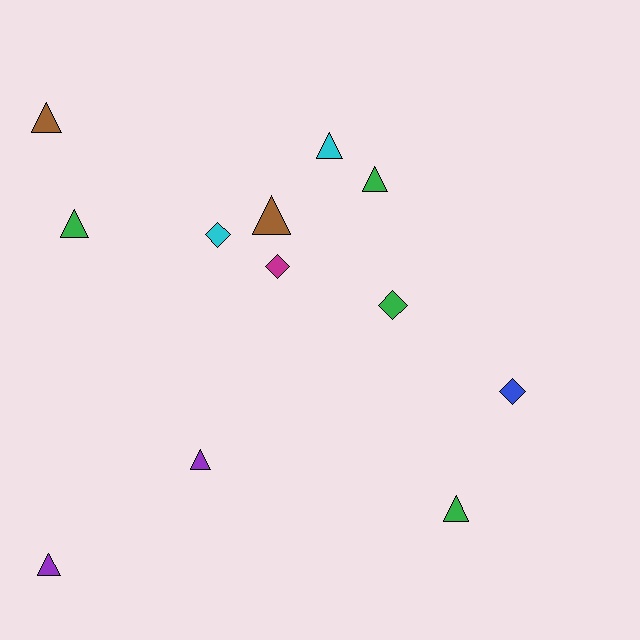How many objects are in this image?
There are 12 objects.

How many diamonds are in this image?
There are 4 diamonds.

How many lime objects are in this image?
There are no lime objects.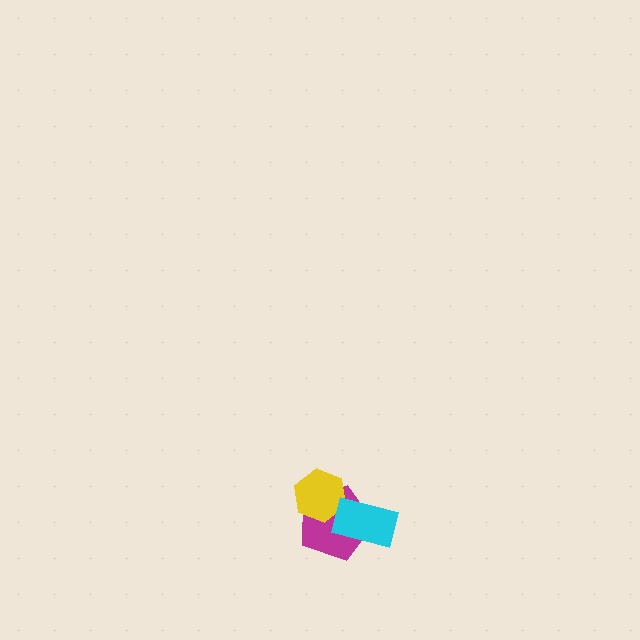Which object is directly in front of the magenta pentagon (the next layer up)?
The yellow hexagon is directly in front of the magenta pentagon.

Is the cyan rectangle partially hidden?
No, no other shape covers it.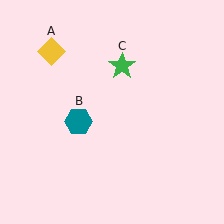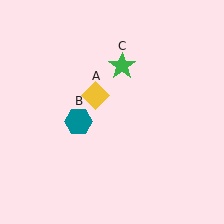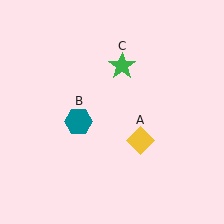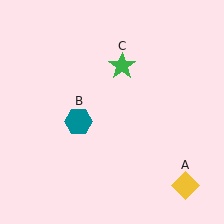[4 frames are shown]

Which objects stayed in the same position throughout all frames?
Teal hexagon (object B) and green star (object C) remained stationary.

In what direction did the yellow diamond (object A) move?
The yellow diamond (object A) moved down and to the right.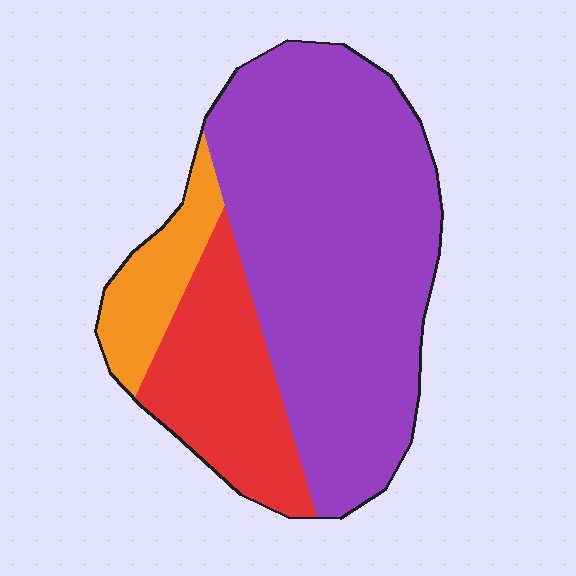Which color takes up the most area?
Purple, at roughly 65%.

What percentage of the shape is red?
Red takes up between a sixth and a third of the shape.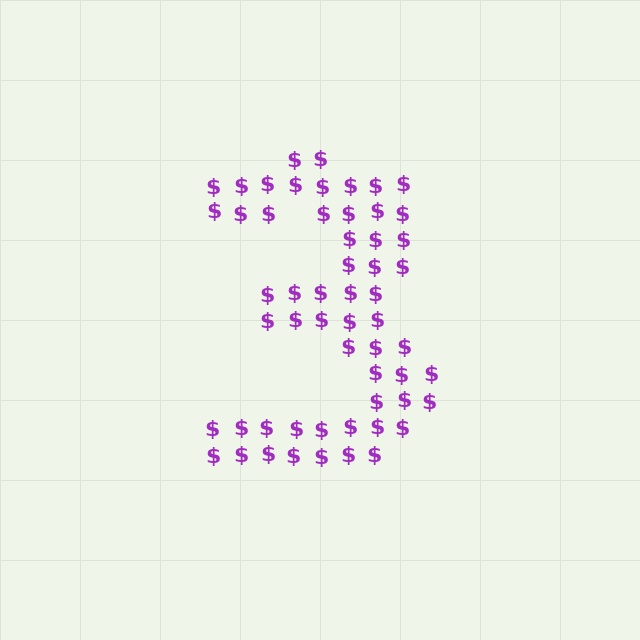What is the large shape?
The large shape is the digit 3.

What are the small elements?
The small elements are dollar signs.